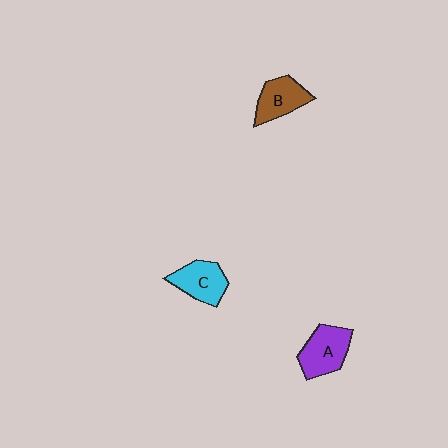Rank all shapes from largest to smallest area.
From largest to smallest: A (purple), C (cyan), B (brown).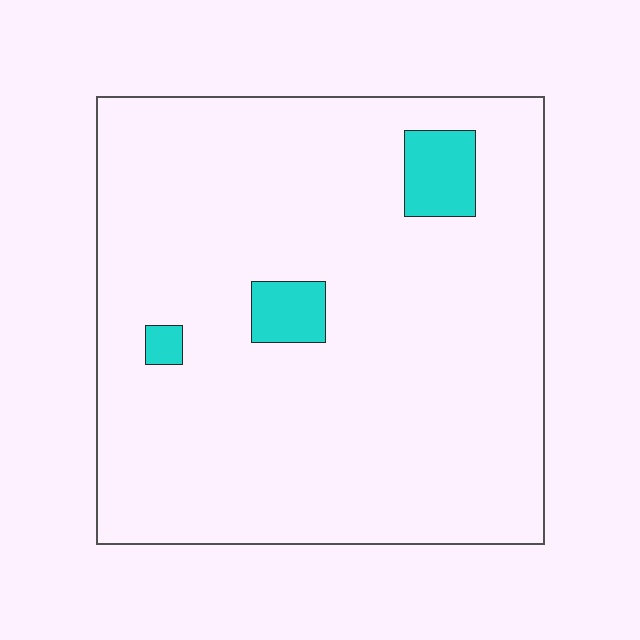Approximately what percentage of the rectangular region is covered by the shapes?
Approximately 5%.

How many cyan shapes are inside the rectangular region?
3.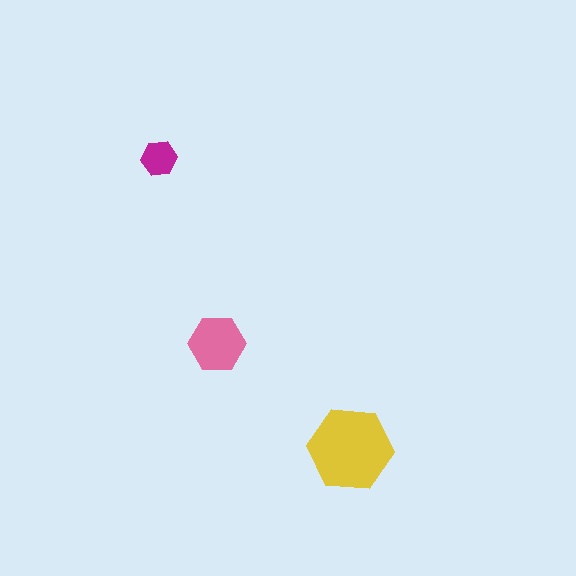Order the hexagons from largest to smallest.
the yellow one, the pink one, the magenta one.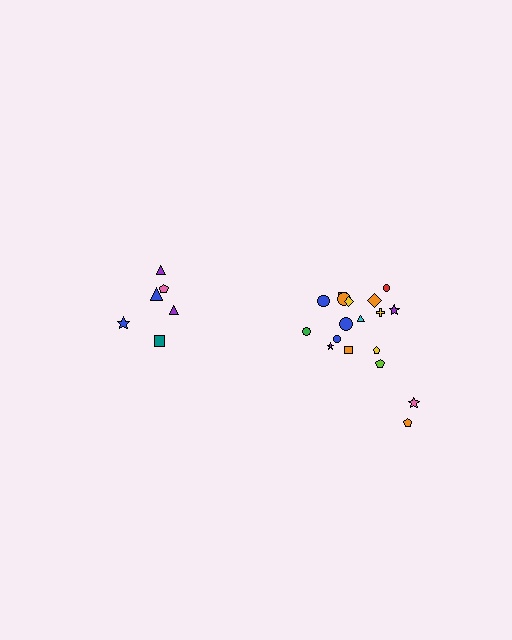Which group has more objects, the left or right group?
The right group.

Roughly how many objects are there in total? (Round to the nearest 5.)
Roughly 25 objects in total.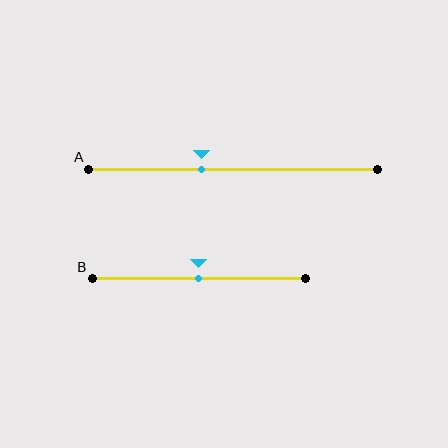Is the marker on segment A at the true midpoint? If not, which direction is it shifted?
No, the marker on segment A is shifted to the left by about 11% of the segment length.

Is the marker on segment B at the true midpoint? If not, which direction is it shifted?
Yes, the marker on segment B is at the true midpoint.